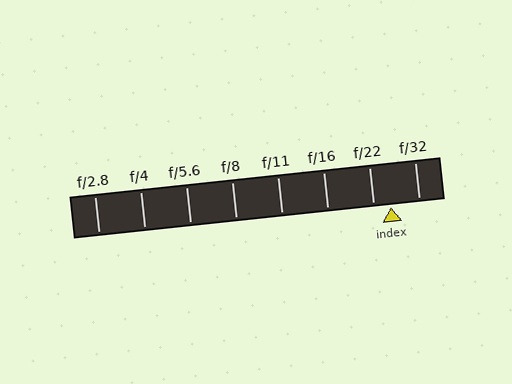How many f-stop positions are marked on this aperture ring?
There are 8 f-stop positions marked.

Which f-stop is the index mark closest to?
The index mark is closest to f/22.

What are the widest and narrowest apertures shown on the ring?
The widest aperture shown is f/2.8 and the narrowest is f/32.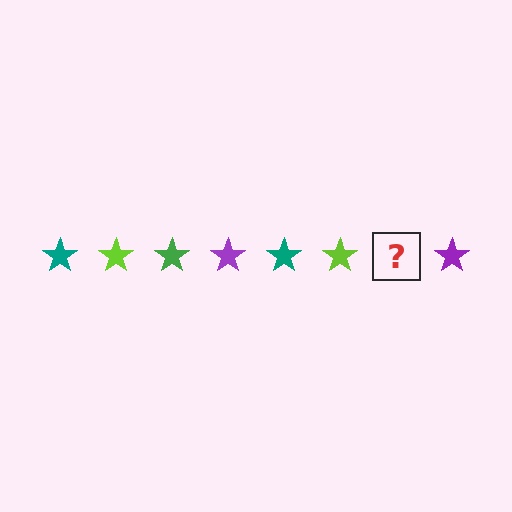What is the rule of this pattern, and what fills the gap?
The rule is that the pattern cycles through teal, lime, green, purple stars. The gap should be filled with a green star.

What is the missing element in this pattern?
The missing element is a green star.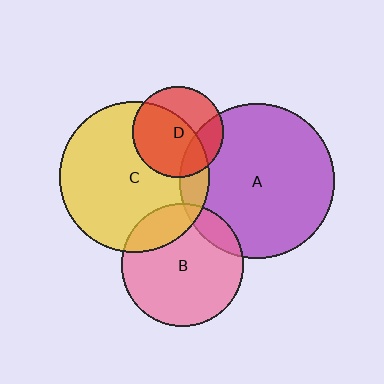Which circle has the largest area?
Circle A (purple).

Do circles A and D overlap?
Yes.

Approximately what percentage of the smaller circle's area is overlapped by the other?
Approximately 25%.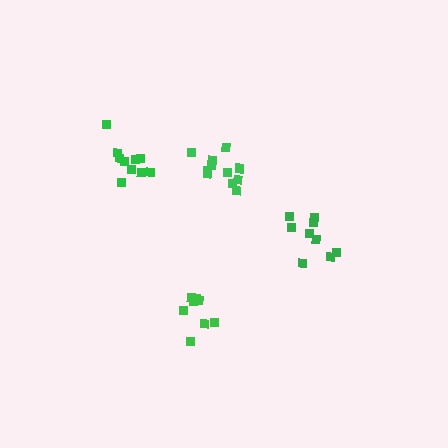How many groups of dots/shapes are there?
There are 4 groups.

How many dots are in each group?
Group 1: 11 dots, Group 2: 8 dots, Group 3: 9 dots, Group 4: 10 dots (38 total).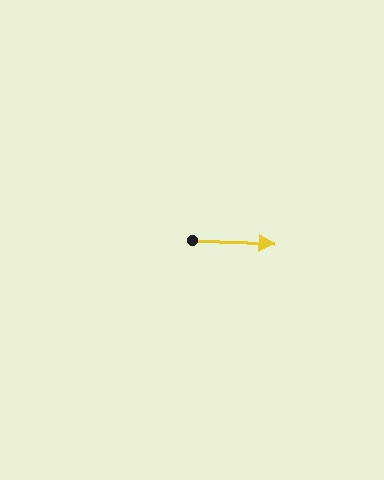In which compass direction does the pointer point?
East.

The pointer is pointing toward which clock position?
Roughly 3 o'clock.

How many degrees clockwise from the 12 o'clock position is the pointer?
Approximately 93 degrees.